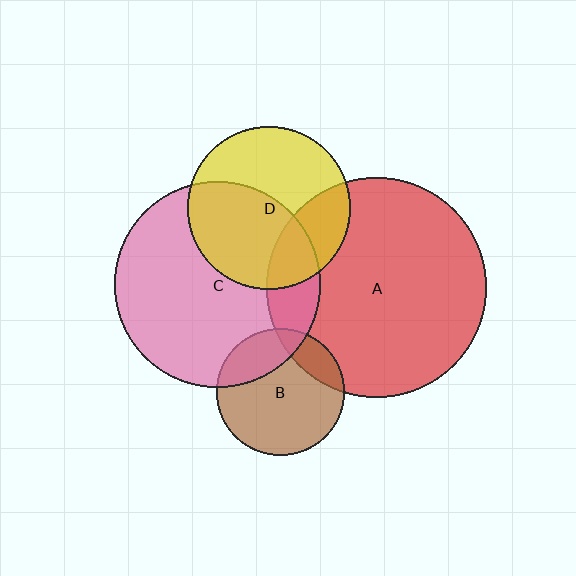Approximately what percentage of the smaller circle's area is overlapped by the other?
Approximately 25%.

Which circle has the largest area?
Circle A (red).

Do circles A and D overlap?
Yes.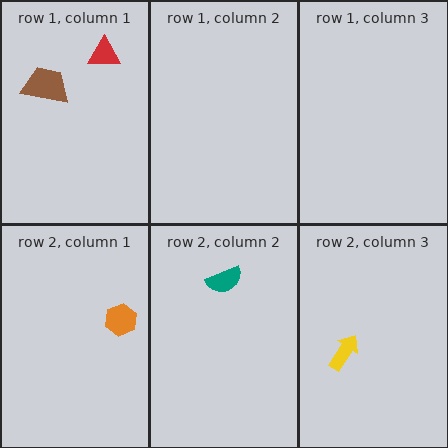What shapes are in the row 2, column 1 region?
The orange hexagon.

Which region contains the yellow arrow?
The row 2, column 3 region.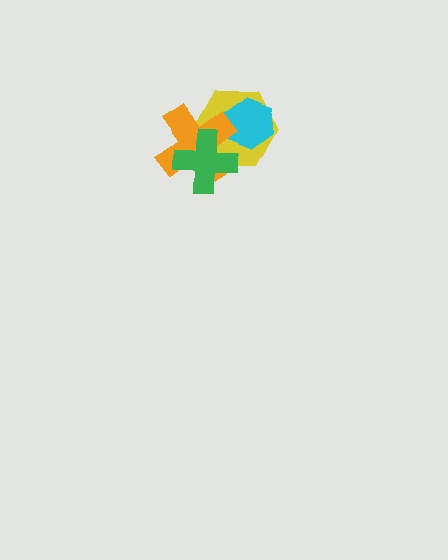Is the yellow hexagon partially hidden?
Yes, it is partially covered by another shape.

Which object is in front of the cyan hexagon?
The orange cross is in front of the cyan hexagon.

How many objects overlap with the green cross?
2 objects overlap with the green cross.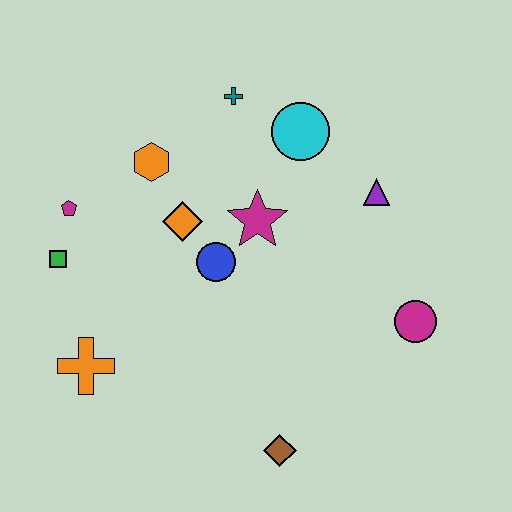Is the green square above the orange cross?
Yes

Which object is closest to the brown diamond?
The magenta circle is closest to the brown diamond.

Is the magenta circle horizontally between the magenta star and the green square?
No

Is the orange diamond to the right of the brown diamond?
No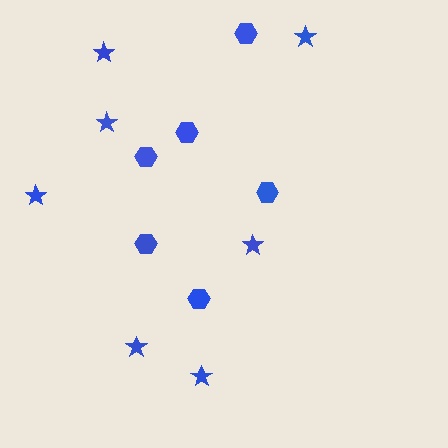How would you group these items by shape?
There are 2 groups: one group of stars (7) and one group of hexagons (6).